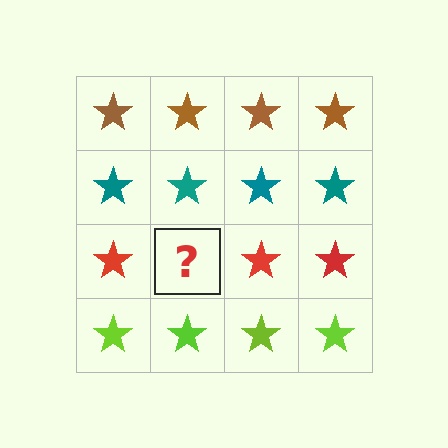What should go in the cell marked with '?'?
The missing cell should contain a red star.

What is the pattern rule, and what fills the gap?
The rule is that each row has a consistent color. The gap should be filled with a red star.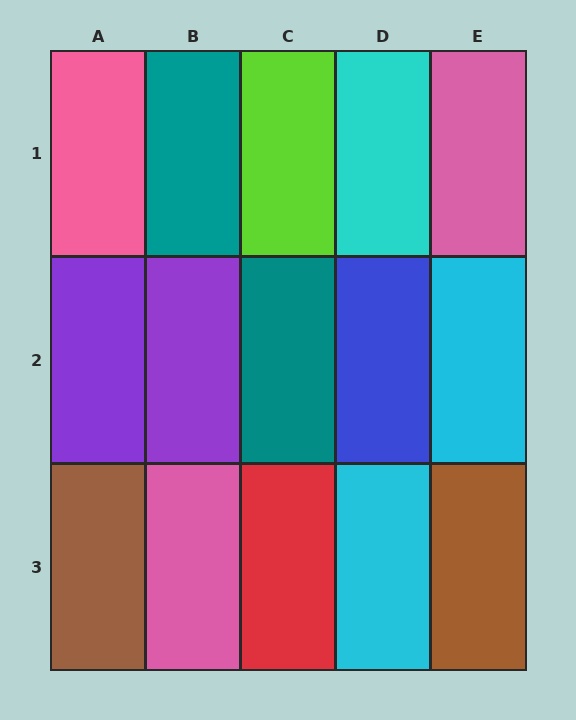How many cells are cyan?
3 cells are cyan.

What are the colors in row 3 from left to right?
Brown, pink, red, cyan, brown.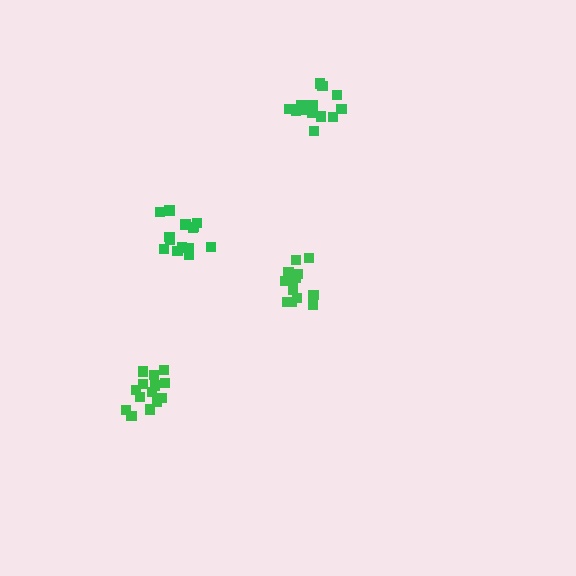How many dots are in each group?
Group 1: 14 dots, Group 2: 14 dots, Group 3: 16 dots, Group 4: 15 dots (59 total).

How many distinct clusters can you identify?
There are 4 distinct clusters.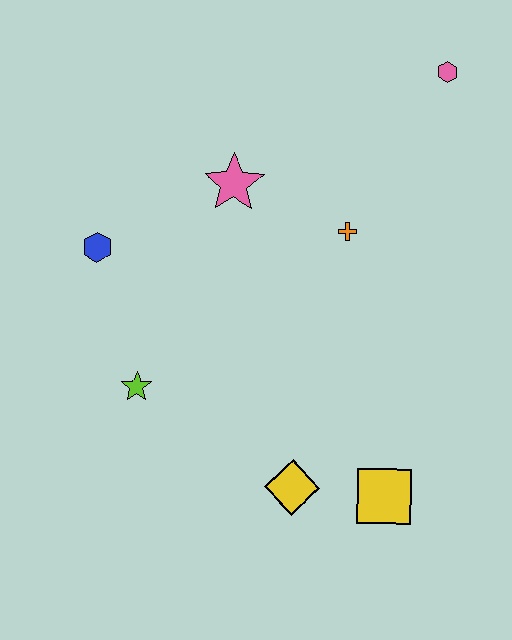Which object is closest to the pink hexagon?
The orange cross is closest to the pink hexagon.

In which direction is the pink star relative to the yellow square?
The pink star is above the yellow square.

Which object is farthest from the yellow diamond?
The pink hexagon is farthest from the yellow diamond.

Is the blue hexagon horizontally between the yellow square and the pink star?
No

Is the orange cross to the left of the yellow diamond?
No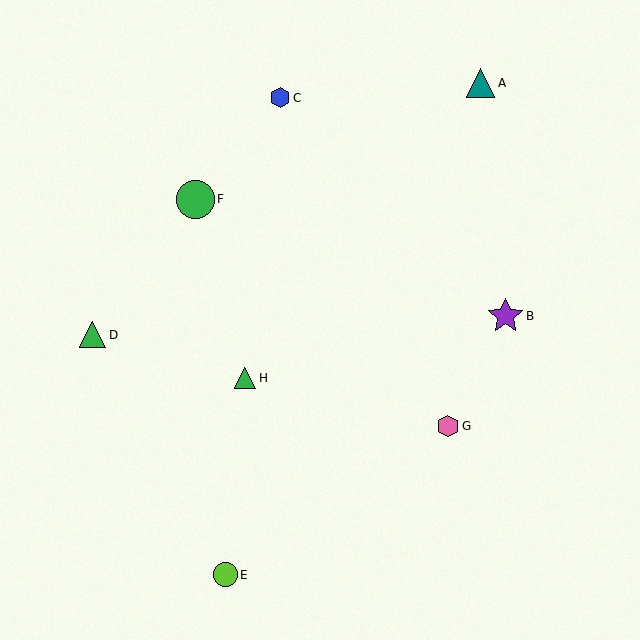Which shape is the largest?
The green circle (labeled F) is the largest.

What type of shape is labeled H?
Shape H is a green triangle.